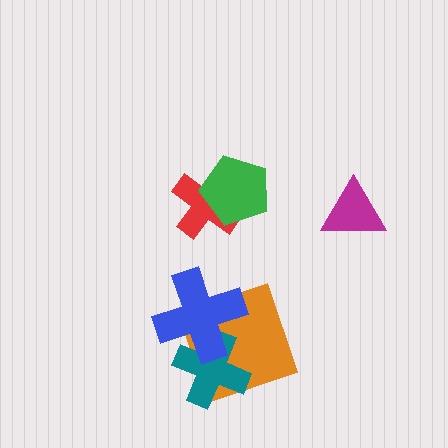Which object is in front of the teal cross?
The blue cross is in front of the teal cross.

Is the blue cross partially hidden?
No, no other shape covers it.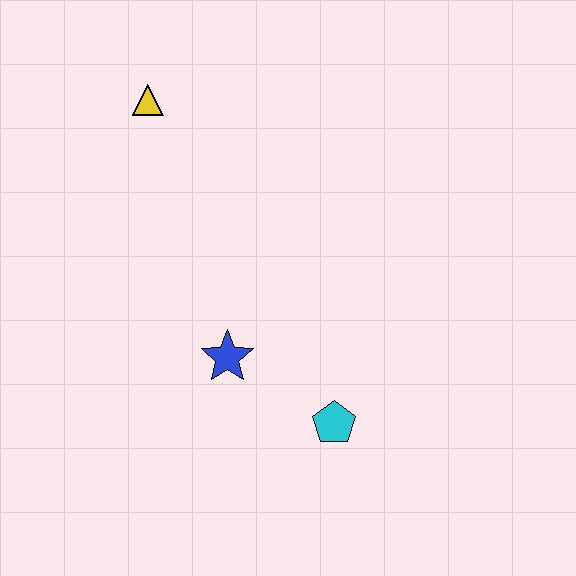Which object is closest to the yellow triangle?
The blue star is closest to the yellow triangle.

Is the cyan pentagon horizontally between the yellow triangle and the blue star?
No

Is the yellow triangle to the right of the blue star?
No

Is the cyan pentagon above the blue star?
No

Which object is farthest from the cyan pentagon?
The yellow triangle is farthest from the cyan pentagon.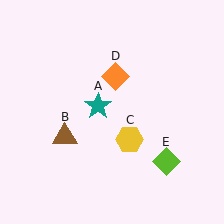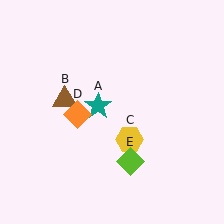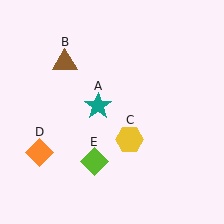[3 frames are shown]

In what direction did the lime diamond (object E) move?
The lime diamond (object E) moved left.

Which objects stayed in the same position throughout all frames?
Teal star (object A) and yellow hexagon (object C) remained stationary.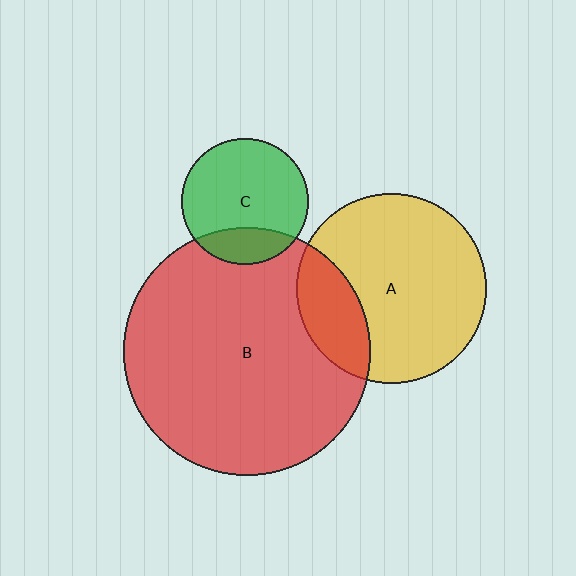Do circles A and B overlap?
Yes.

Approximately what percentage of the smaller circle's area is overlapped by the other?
Approximately 20%.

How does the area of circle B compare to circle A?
Approximately 1.7 times.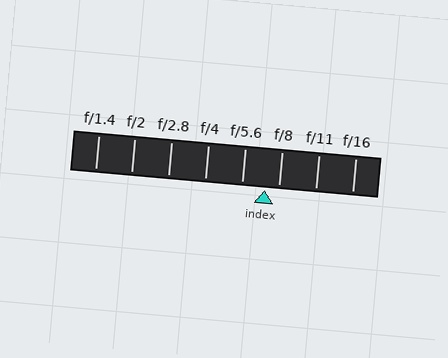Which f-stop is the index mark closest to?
The index mark is closest to f/8.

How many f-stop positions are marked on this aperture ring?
There are 8 f-stop positions marked.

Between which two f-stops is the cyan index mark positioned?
The index mark is between f/5.6 and f/8.